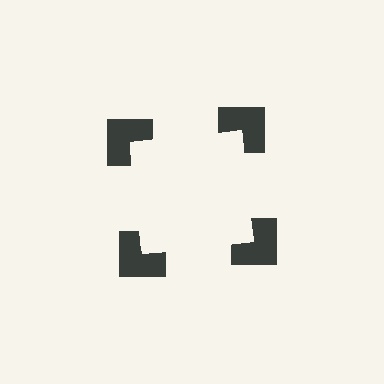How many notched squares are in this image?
There are 4 — one at each vertex of the illusory square.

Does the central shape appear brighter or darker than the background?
It typically appears slightly brighter than the background, even though no actual brightness change is drawn.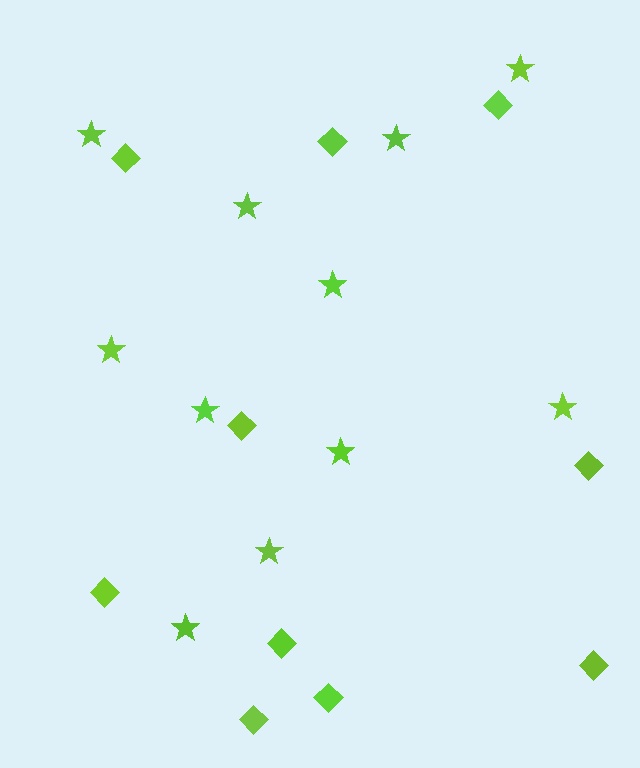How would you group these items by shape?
There are 2 groups: one group of diamonds (10) and one group of stars (11).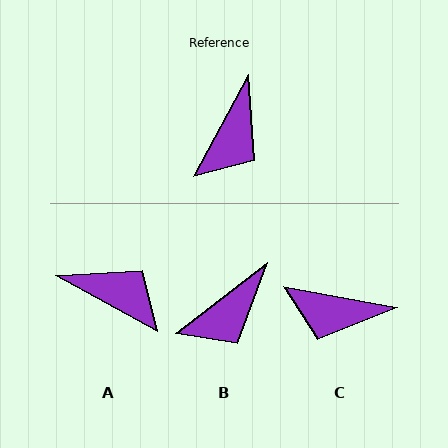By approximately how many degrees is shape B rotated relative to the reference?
Approximately 24 degrees clockwise.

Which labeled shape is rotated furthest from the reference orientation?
A, about 90 degrees away.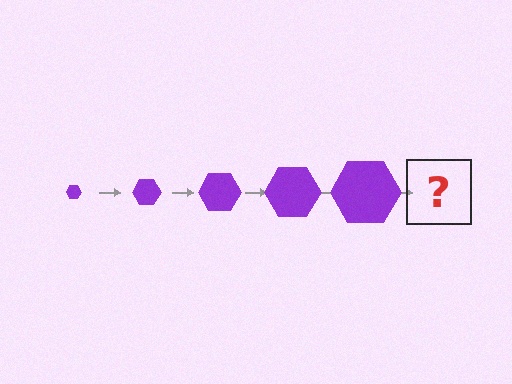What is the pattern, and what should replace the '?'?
The pattern is that the hexagon gets progressively larger each step. The '?' should be a purple hexagon, larger than the previous one.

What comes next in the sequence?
The next element should be a purple hexagon, larger than the previous one.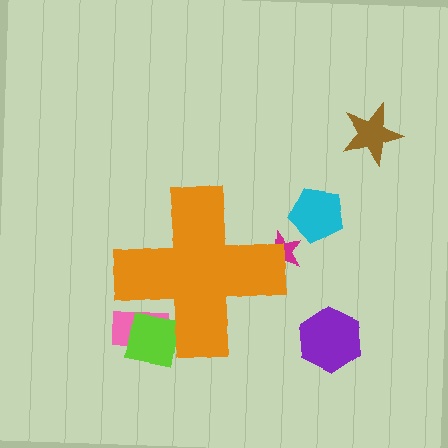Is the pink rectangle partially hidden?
Yes, the pink rectangle is partially hidden behind the orange cross.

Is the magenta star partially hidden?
Yes, the magenta star is partially hidden behind the orange cross.